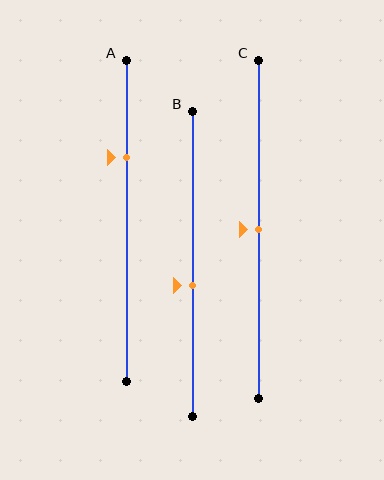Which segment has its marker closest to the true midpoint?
Segment C has its marker closest to the true midpoint.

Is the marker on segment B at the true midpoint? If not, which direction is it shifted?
No, the marker on segment B is shifted downward by about 7% of the segment length.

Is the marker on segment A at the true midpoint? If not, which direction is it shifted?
No, the marker on segment A is shifted upward by about 20% of the segment length.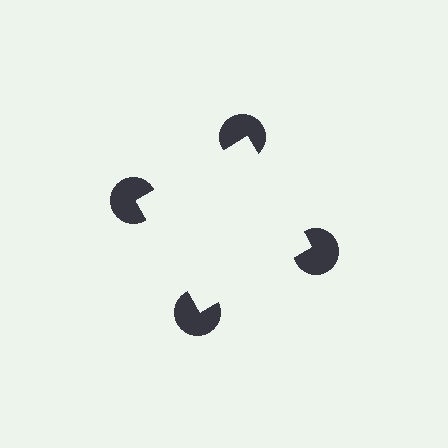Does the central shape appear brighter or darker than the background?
It typically appears slightly brighter than the background, even though no actual brightness change is drawn.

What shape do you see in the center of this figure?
An illusory square — its edges are inferred from the aligned wedge cuts in the pac-man discs, not physically drawn.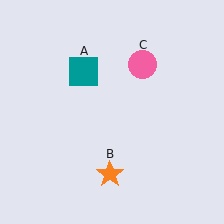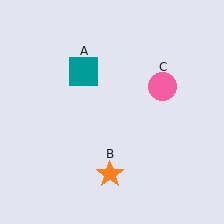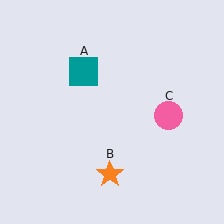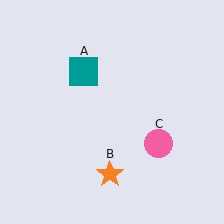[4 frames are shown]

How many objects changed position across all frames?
1 object changed position: pink circle (object C).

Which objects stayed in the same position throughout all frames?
Teal square (object A) and orange star (object B) remained stationary.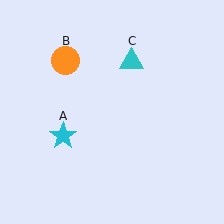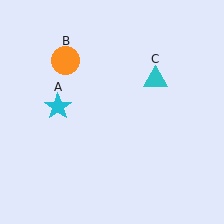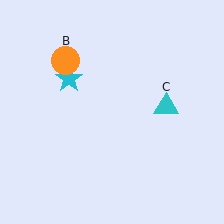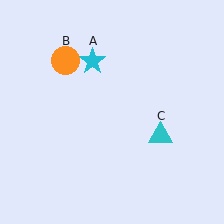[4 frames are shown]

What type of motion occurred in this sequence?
The cyan star (object A), cyan triangle (object C) rotated clockwise around the center of the scene.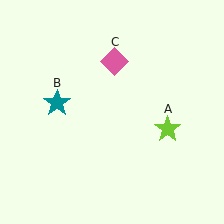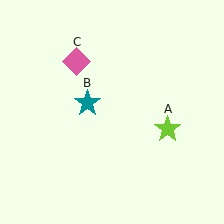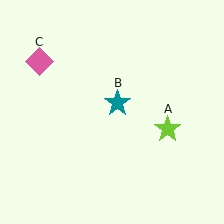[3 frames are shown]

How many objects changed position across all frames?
2 objects changed position: teal star (object B), pink diamond (object C).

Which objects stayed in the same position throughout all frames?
Lime star (object A) remained stationary.